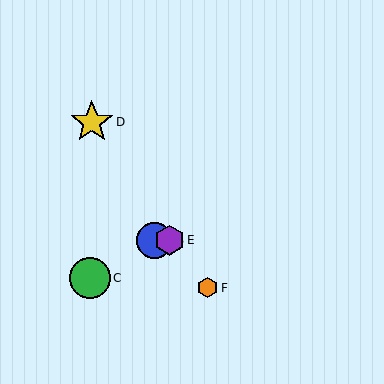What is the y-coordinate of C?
Object C is at y≈278.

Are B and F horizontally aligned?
No, B is at y≈240 and F is at y≈288.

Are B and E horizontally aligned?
Yes, both are at y≈240.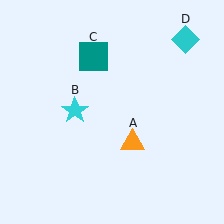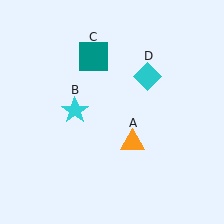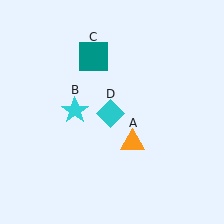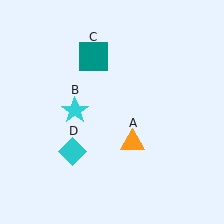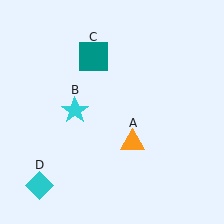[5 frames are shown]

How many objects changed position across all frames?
1 object changed position: cyan diamond (object D).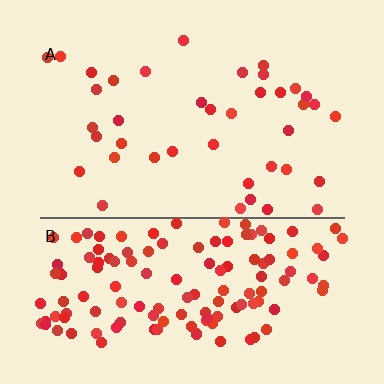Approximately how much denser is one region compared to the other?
Approximately 3.6× — region B over region A.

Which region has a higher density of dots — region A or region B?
B (the bottom).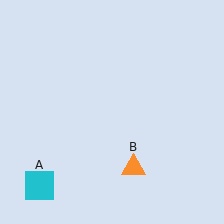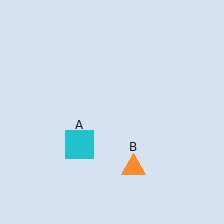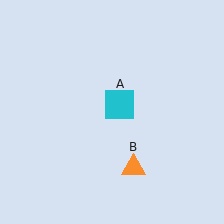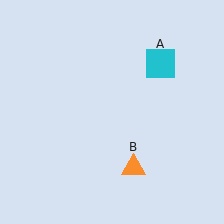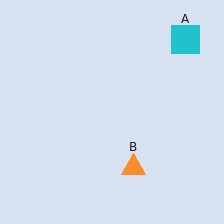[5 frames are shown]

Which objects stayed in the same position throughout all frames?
Orange triangle (object B) remained stationary.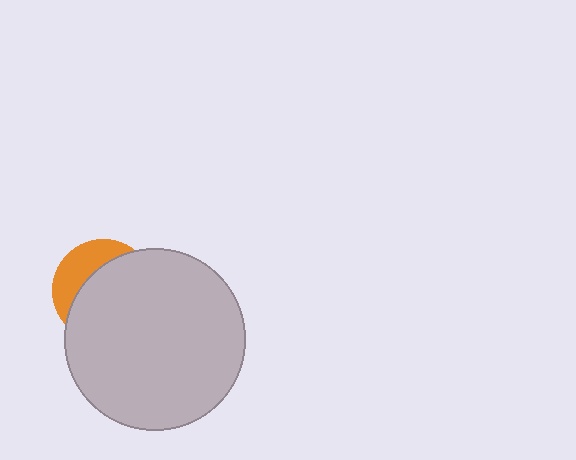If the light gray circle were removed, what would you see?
You would see the complete orange circle.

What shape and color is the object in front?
The object in front is a light gray circle.